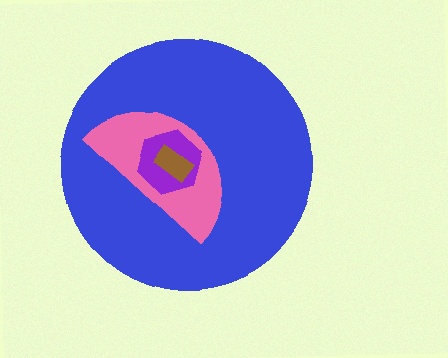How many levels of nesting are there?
4.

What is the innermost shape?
The brown rectangle.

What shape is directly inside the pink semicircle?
The purple hexagon.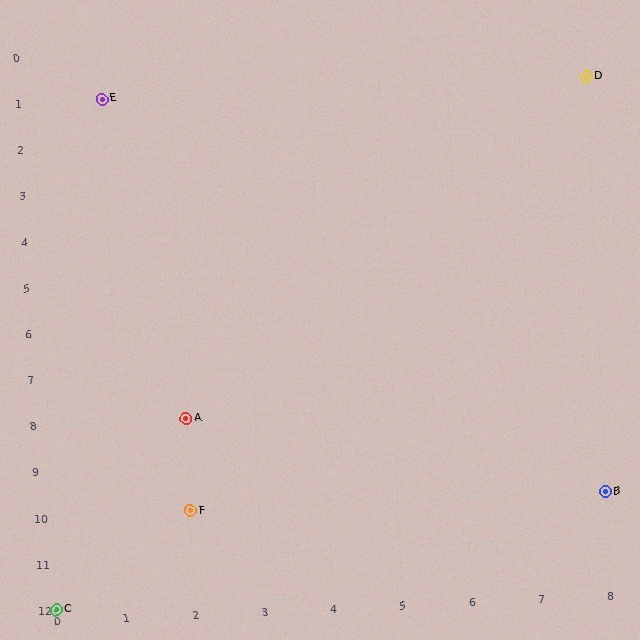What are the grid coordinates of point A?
Point A is at grid coordinates (2, 8).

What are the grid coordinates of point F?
Point F is at grid coordinates (2, 10).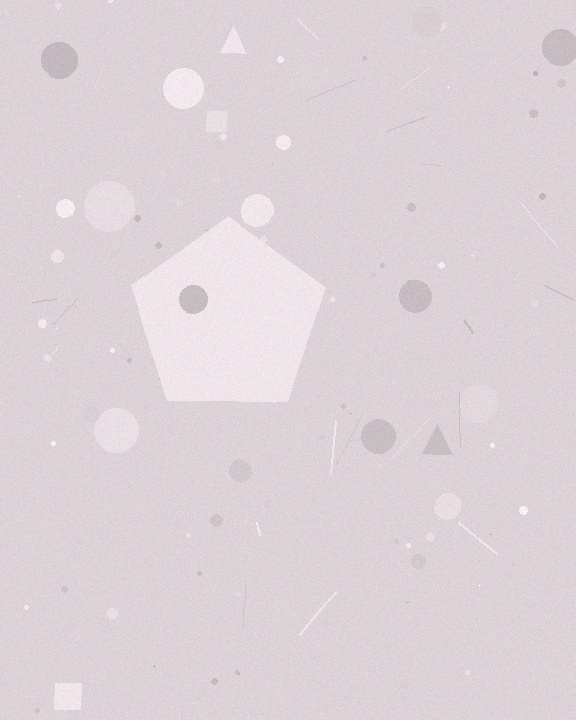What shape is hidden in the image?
A pentagon is hidden in the image.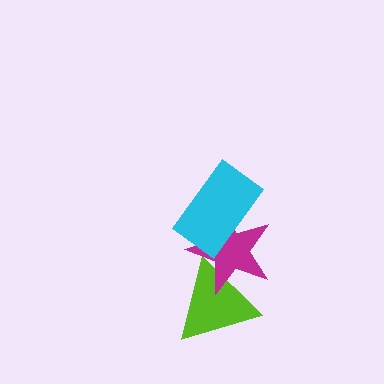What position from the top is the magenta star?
The magenta star is 2nd from the top.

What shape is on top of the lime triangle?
The magenta star is on top of the lime triangle.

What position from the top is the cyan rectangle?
The cyan rectangle is 1st from the top.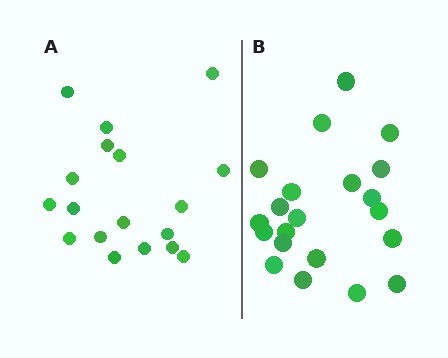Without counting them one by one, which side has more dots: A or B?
Region B (the right region) has more dots.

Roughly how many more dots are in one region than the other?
Region B has just a few more — roughly 2 or 3 more dots than region A.